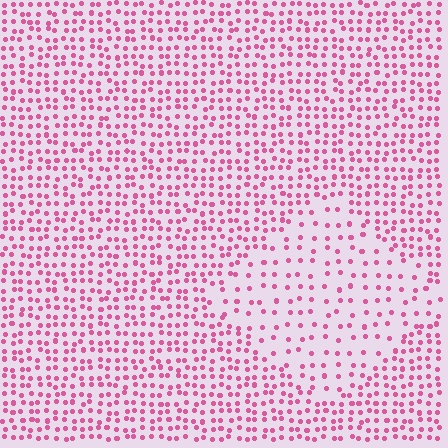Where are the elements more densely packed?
The elements are more densely packed outside the diamond boundary.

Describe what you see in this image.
The image contains small pink elements arranged at two different densities. A diamond-shaped region is visible where the elements are less densely packed than the surrounding area.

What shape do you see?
I see a diamond.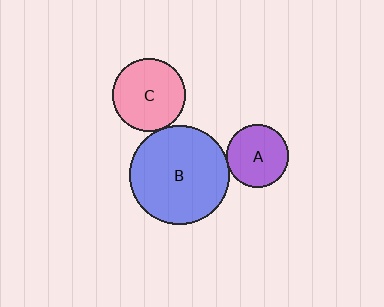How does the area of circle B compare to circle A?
Approximately 2.5 times.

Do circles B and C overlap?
Yes.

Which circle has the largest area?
Circle B (blue).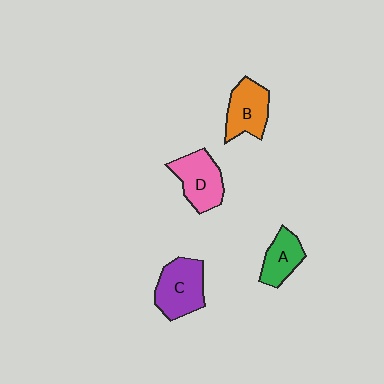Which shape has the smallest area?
Shape A (green).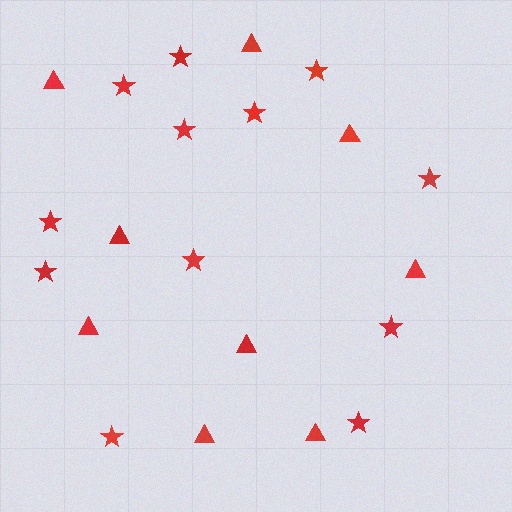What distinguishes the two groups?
There are 2 groups: one group of triangles (9) and one group of stars (12).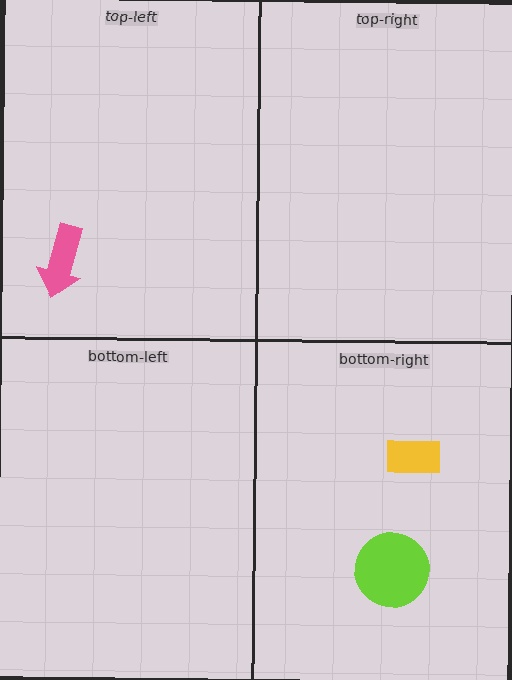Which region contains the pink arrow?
The top-left region.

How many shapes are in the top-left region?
1.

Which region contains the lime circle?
The bottom-right region.